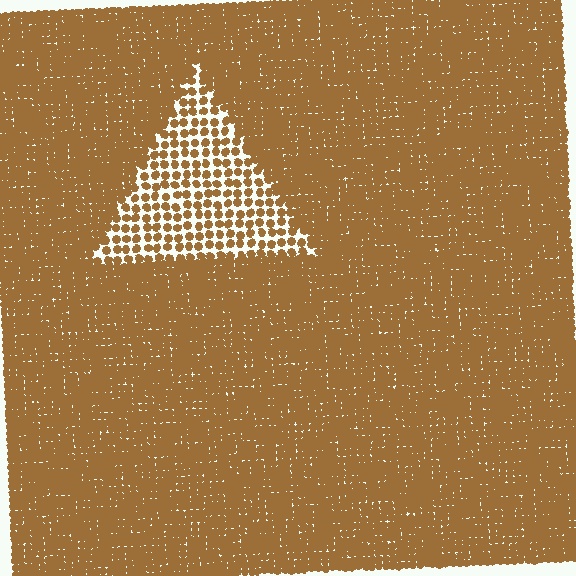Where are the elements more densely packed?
The elements are more densely packed outside the triangle boundary.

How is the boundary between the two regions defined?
The boundary is defined by a change in element density (approximately 2.3x ratio). All elements are the same color, size, and shape.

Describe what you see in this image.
The image contains small brown elements arranged at two different densities. A triangle-shaped region is visible where the elements are less densely packed than the surrounding area.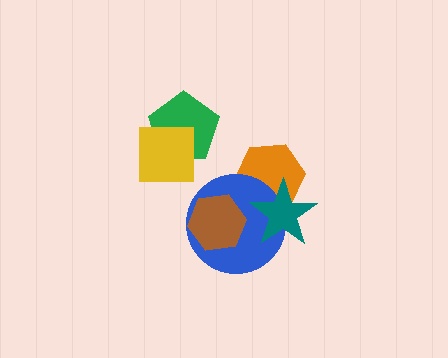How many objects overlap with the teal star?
2 objects overlap with the teal star.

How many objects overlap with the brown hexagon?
1 object overlaps with the brown hexagon.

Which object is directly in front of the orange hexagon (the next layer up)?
The blue circle is directly in front of the orange hexagon.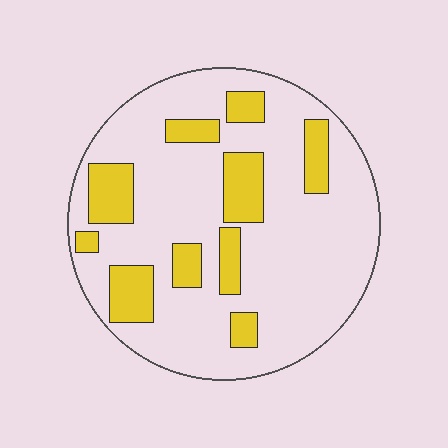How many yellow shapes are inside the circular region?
10.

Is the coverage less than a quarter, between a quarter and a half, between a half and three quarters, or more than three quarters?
Less than a quarter.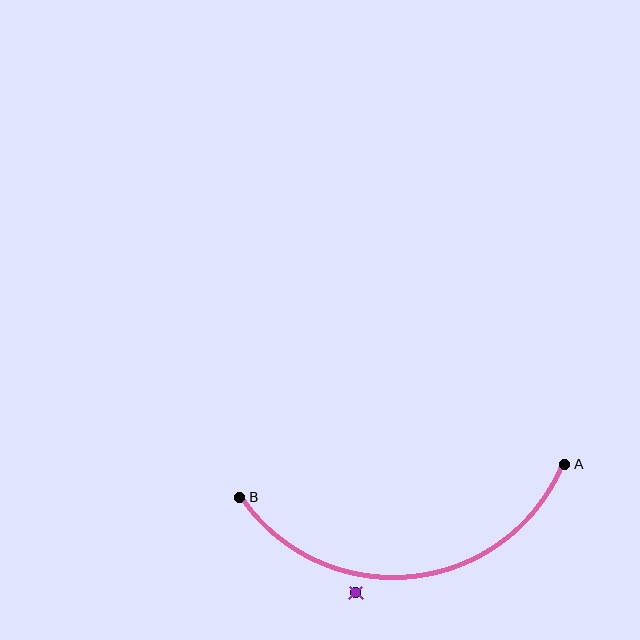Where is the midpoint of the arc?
The arc midpoint is the point on the curve farthest from the straight line joining A and B. It sits below that line.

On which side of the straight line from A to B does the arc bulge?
The arc bulges below the straight line connecting A and B.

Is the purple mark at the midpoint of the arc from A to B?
No — the purple mark does not lie on the arc at all. It sits slightly outside the curve.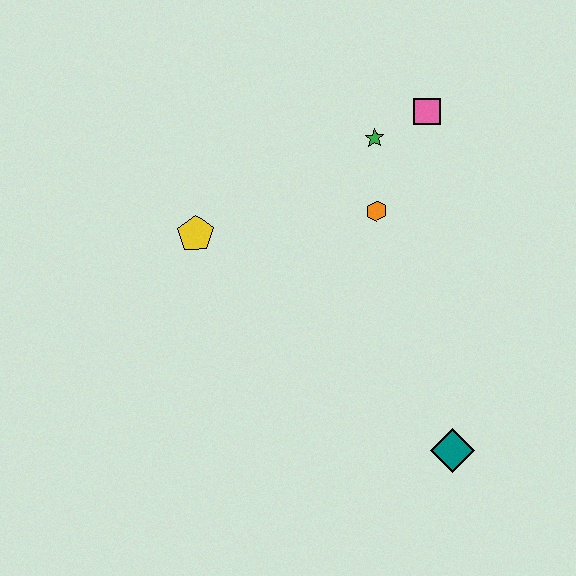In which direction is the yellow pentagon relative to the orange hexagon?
The yellow pentagon is to the left of the orange hexagon.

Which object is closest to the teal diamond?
The orange hexagon is closest to the teal diamond.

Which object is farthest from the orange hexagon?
The teal diamond is farthest from the orange hexagon.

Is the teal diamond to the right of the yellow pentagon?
Yes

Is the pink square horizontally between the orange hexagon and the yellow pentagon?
No